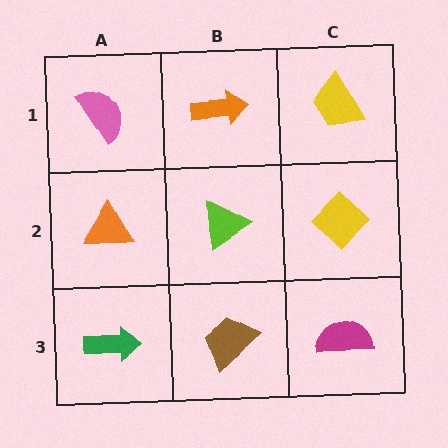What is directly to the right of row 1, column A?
An orange arrow.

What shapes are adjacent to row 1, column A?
An orange triangle (row 2, column A), an orange arrow (row 1, column B).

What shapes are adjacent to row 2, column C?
A yellow trapezoid (row 1, column C), a magenta semicircle (row 3, column C), a lime triangle (row 2, column B).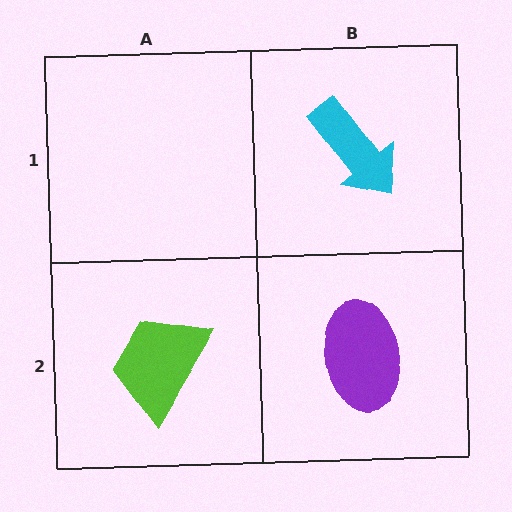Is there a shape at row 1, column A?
No, that cell is empty.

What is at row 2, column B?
A purple ellipse.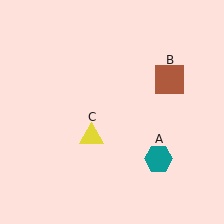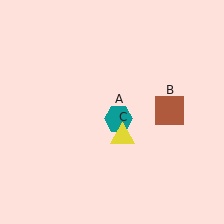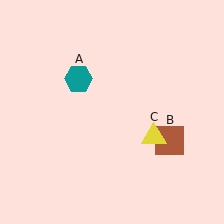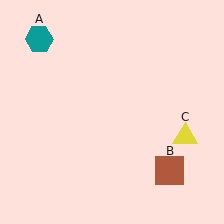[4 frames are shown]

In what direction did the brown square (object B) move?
The brown square (object B) moved down.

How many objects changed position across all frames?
3 objects changed position: teal hexagon (object A), brown square (object B), yellow triangle (object C).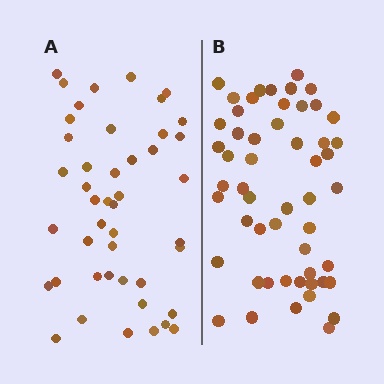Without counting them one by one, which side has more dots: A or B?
Region B (the right region) has more dots.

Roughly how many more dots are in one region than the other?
Region B has roughly 8 or so more dots than region A.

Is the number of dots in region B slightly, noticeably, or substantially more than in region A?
Region B has only slightly more — the two regions are fairly close. The ratio is roughly 1.2 to 1.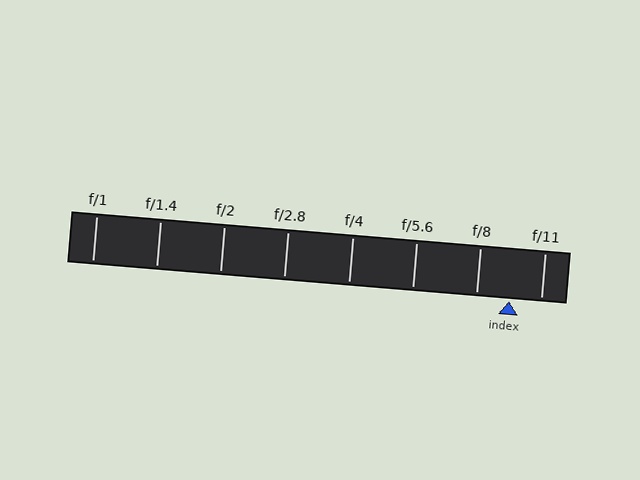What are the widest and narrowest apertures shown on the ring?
The widest aperture shown is f/1 and the narrowest is f/11.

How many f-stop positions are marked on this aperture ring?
There are 8 f-stop positions marked.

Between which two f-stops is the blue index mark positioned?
The index mark is between f/8 and f/11.